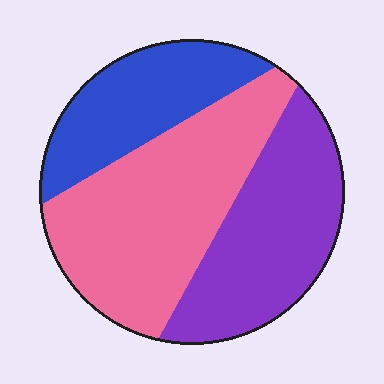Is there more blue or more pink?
Pink.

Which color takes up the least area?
Blue, at roughly 25%.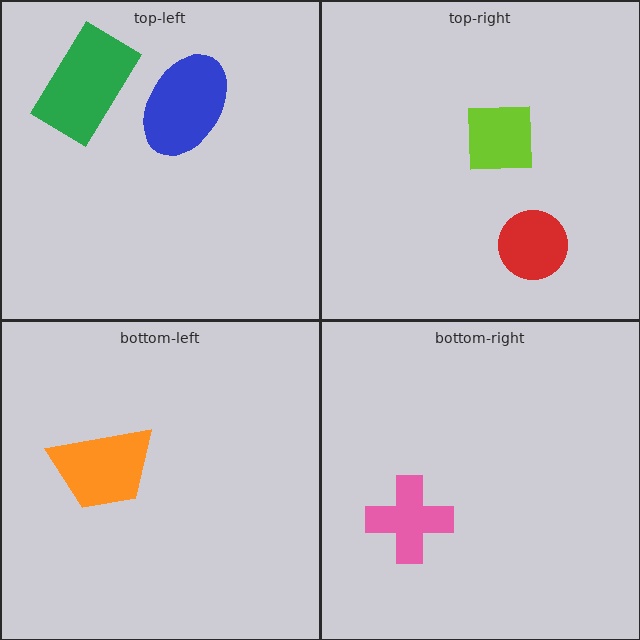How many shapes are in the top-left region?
2.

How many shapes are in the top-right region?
2.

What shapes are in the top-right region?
The lime square, the red circle.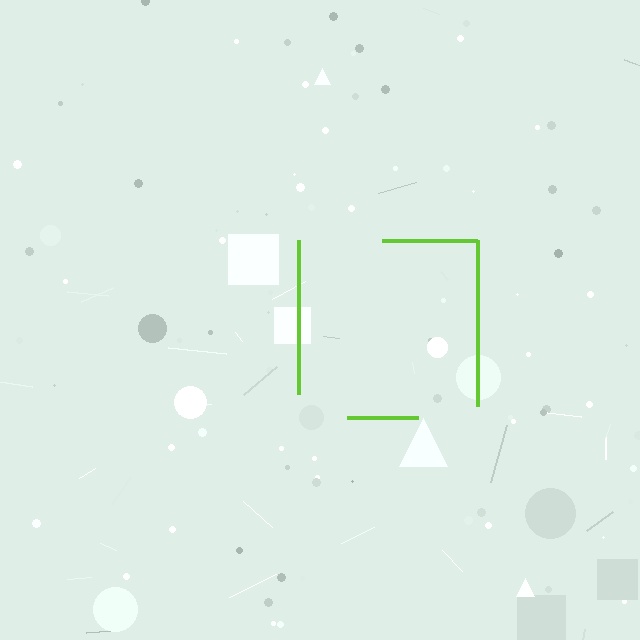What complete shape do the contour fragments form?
The contour fragments form a square.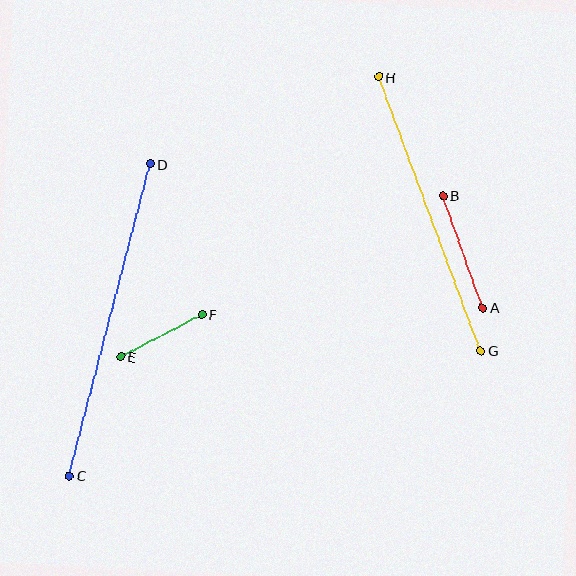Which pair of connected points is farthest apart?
Points C and D are farthest apart.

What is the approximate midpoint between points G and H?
The midpoint is at approximately (430, 214) pixels.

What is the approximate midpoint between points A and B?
The midpoint is at approximately (463, 252) pixels.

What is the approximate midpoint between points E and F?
The midpoint is at approximately (161, 336) pixels.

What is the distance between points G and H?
The distance is approximately 292 pixels.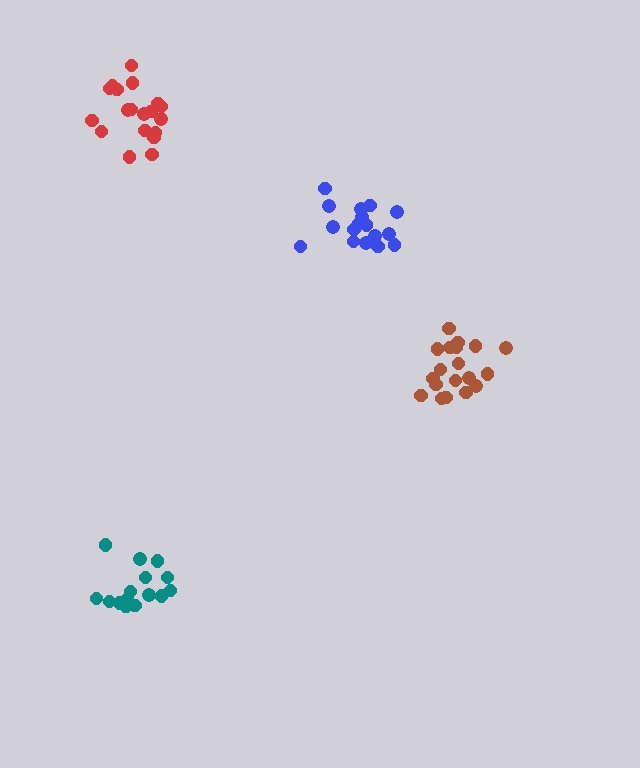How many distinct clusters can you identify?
There are 4 distinct clusters.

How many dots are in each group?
Group 1: 17 dots, Group 2: 19 dots, Group 3: 15 dots, Group 4: 19 dots (70 total).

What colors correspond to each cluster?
The clusters are colored: blue, red, teal, brown.